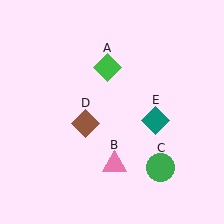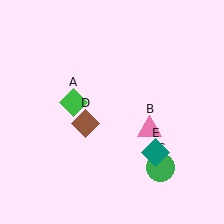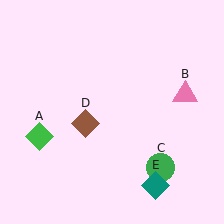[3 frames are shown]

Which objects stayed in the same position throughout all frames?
Green circle (object C) and brown diamond (object D) remained stationary.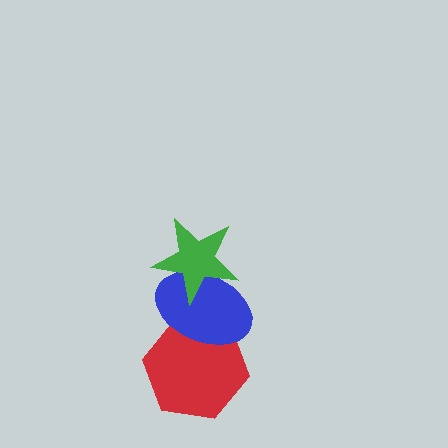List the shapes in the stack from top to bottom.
From top to bottom: the green star, the blue ellipse, the red hexagon.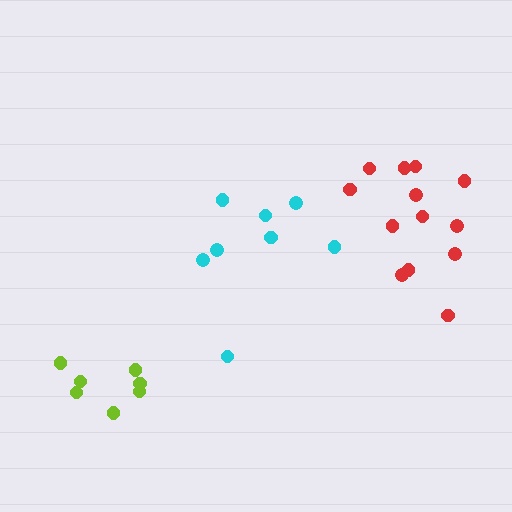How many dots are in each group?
Group 1: 8 dots, Group 2: 7 dots, Group 3: 13 dots (28 total).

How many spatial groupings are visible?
There are 3 spatial groupings.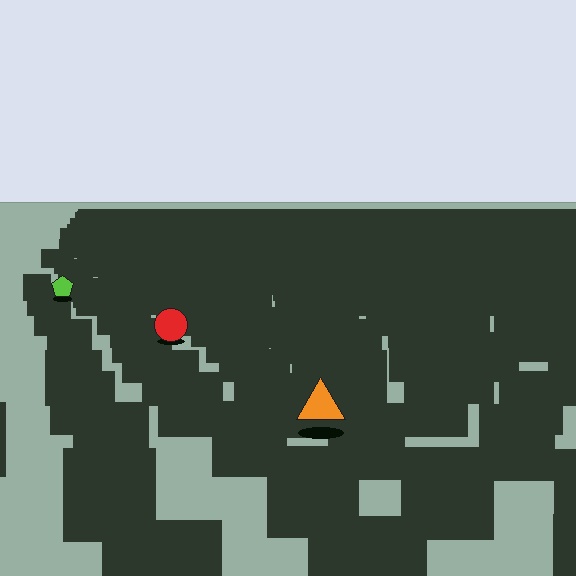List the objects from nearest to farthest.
From nearest to farthest: the orange triangle, the red circle, the lime pentagon.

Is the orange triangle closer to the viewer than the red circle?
Yes. The orange triangle is closer — you can tell from the texture gradient: the ground texture is coarser near it.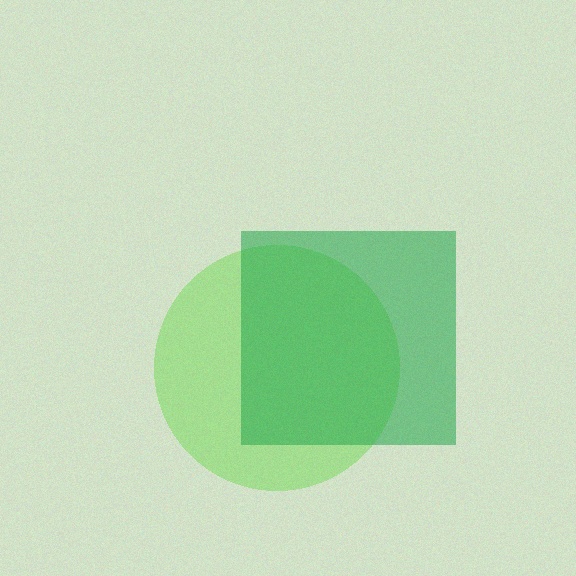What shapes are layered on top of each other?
The layered shapes are: a lime circle, a green square.